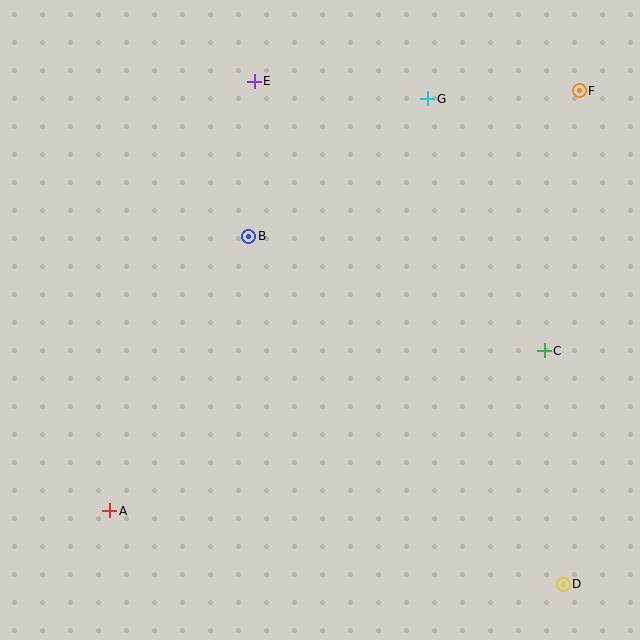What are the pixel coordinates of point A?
Point A is at (110, 511).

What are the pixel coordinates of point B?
Point B is at (249, 236).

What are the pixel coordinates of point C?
Point C is at (544, 351).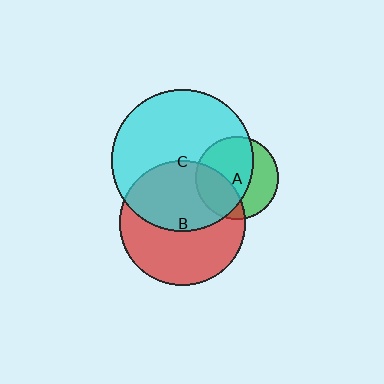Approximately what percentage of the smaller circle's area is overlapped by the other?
Approximately 50%.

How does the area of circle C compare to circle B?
Approximately 1.3 times.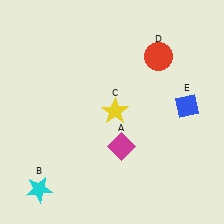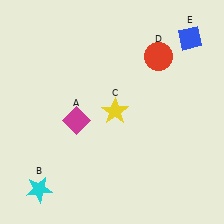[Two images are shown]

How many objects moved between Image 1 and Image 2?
2 objects moved between the two images.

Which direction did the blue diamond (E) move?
The blue diamond (E) moved up.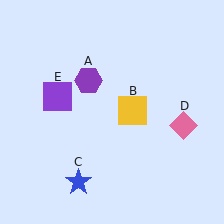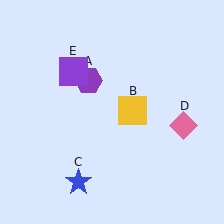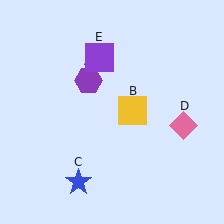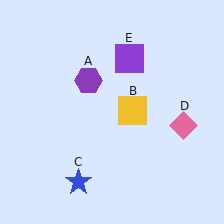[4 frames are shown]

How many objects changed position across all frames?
1 object changed position: purple square (object E).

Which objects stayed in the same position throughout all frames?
Purple hexagon (object A) and yellow square (object B) and blue star (object C) and pink diamond (object D) remained stationary.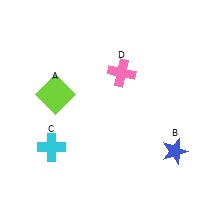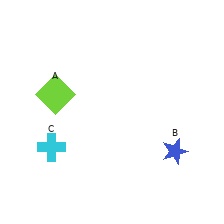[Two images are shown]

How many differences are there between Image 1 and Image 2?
There is 1 difference between the two images.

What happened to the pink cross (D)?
The pink cross (D) was removed in Image 2. It was in the top-right area of Image 1.